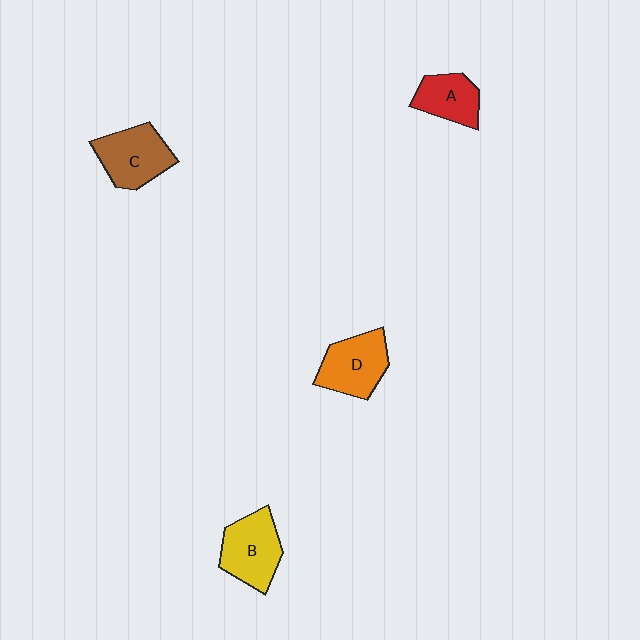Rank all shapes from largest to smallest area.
From largest to smallest: C (brown), B (yellow), D (orange), A (red).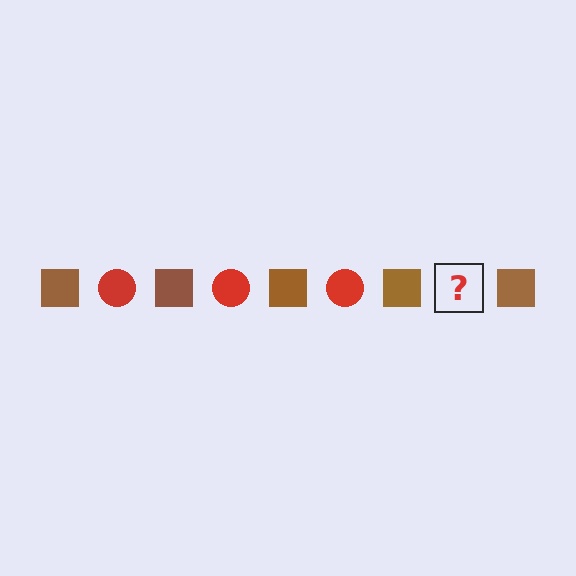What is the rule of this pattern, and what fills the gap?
The rule is that the pattern alternates between brown square and red circle. The gap should be filled with a red circle.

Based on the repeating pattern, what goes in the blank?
The blank should be a red circle.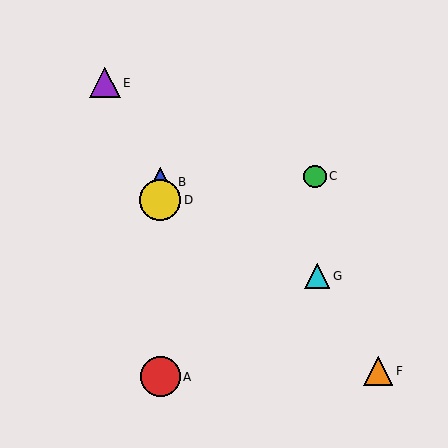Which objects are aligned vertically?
Objects A, B, D are aligned vertically.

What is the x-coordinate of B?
Object B is at x≈160.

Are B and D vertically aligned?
Yes, both are at x≈160.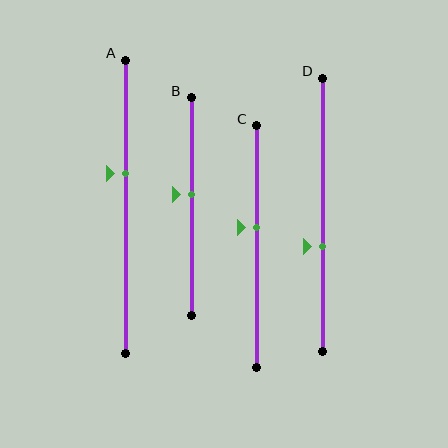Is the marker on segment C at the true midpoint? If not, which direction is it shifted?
No, the marker on segment C is shifted upward by about 8% of the segment length.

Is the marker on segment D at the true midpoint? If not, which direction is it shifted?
No, the marker on segment D is shifted downward by about 11% of the segment length.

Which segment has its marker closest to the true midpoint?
Segment B has its marker closest to the true midpoint.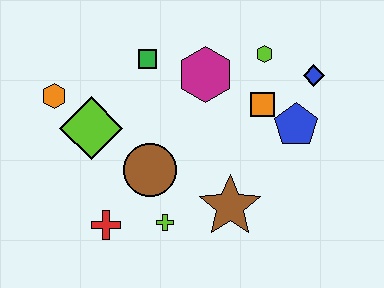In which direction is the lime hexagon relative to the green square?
The lime hexagon is to the right of the green square.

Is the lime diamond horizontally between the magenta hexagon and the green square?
No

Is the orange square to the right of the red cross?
Yes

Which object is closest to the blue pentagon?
The orange square is closest to the blue pentagon.